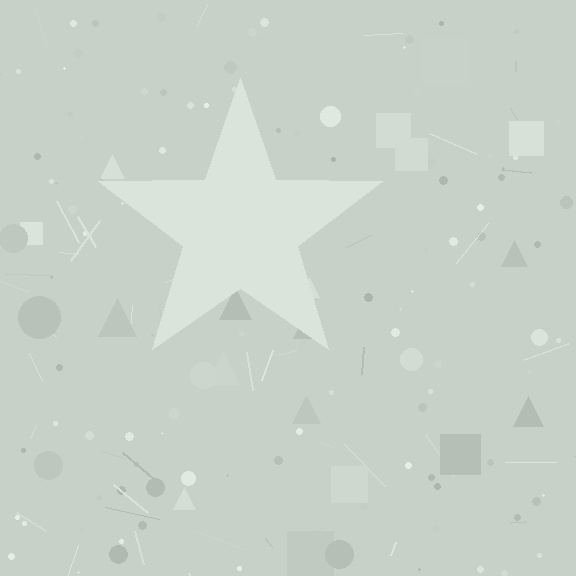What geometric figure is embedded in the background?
A star is embedded in the background.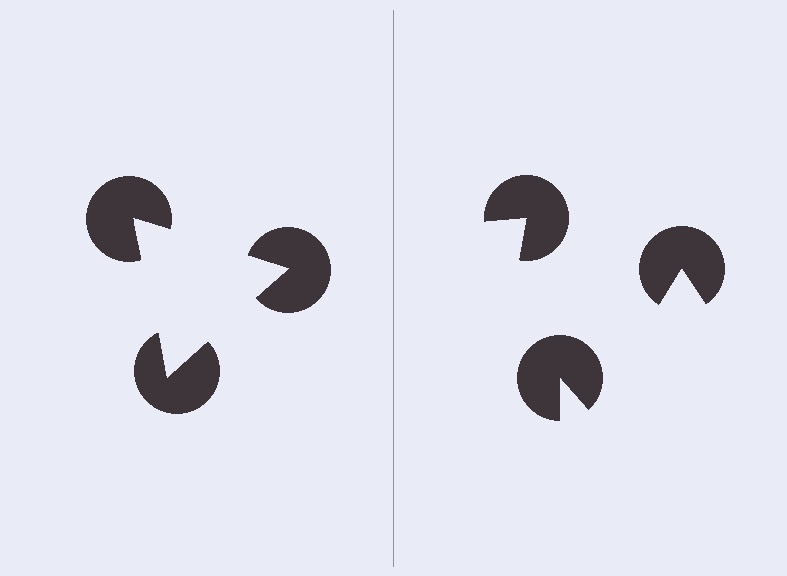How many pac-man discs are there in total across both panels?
6 — 3 on each side.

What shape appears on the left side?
An illusory triangle.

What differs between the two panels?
The pac-man discs are positioned identically on both sides; only the wedge orientations differ. On the left they align to a triangle; on the right they are misaligned.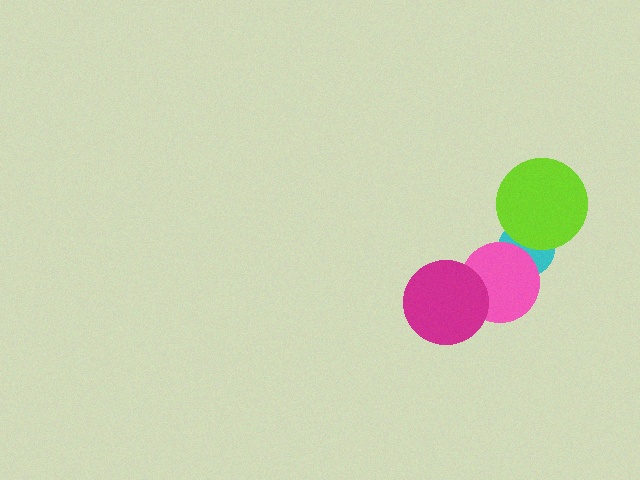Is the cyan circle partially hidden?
Yes, it is partially covered by another shape.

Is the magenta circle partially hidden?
No, no other shape covers it.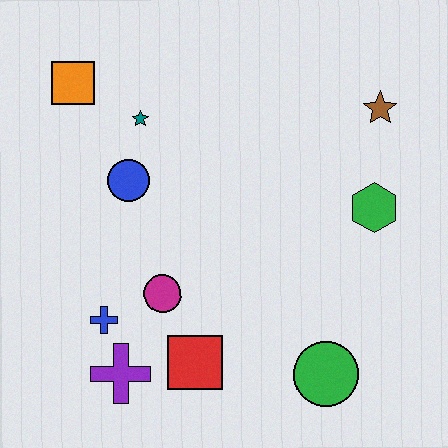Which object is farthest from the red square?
The brown star is farthest from the red square.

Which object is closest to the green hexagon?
The brown star is closest to the green hexagon.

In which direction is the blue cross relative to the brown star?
The blue cross is to the left of the brown star.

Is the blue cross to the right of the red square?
No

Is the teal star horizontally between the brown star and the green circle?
No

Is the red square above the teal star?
No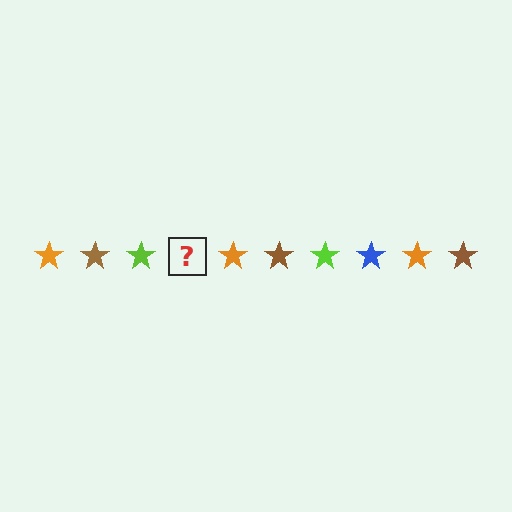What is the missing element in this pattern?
The missing element is a blue star.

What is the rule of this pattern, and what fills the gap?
The rule is that the pattern cycles through orange, brown, lime, blue stars. The gap should be filled with a blue star.